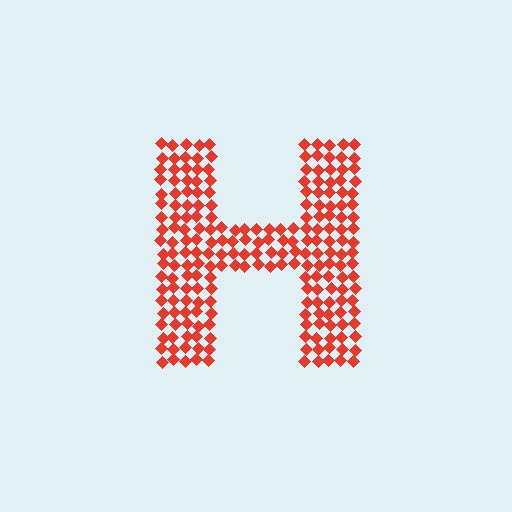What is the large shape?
The large shape is the letter H.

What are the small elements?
The small elements are diamonds.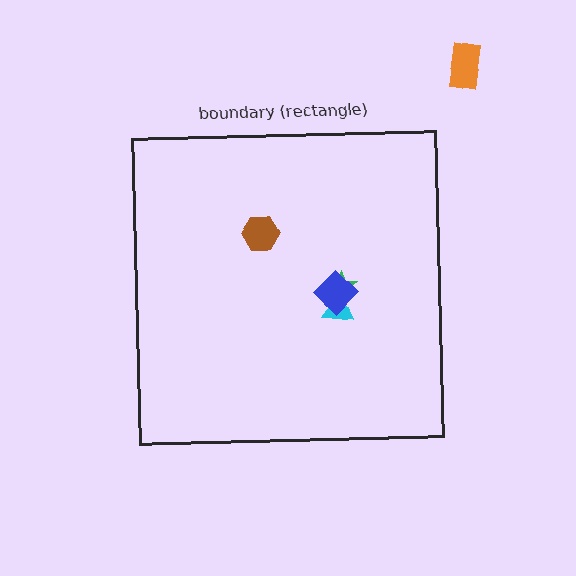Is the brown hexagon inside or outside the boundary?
Inside.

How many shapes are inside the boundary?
4 inside, 1 outside.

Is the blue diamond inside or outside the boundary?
Inside.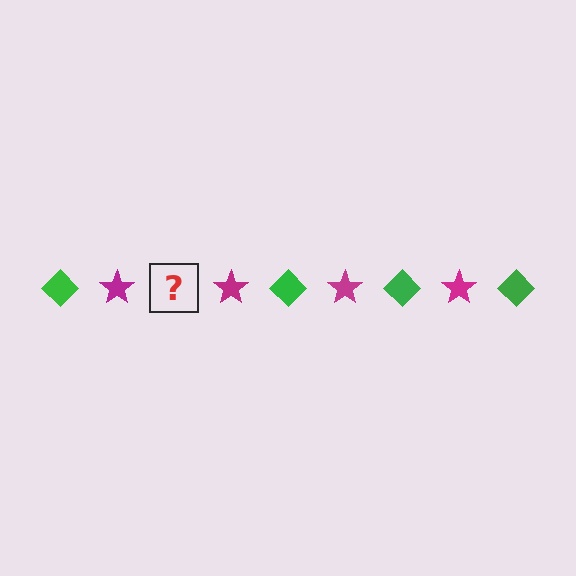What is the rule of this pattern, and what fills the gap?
The rule is that the pattern alternates between green diamond and magenta star. The gap should be filled with a green diamond.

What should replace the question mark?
The question mark should be replaced with a green diamond.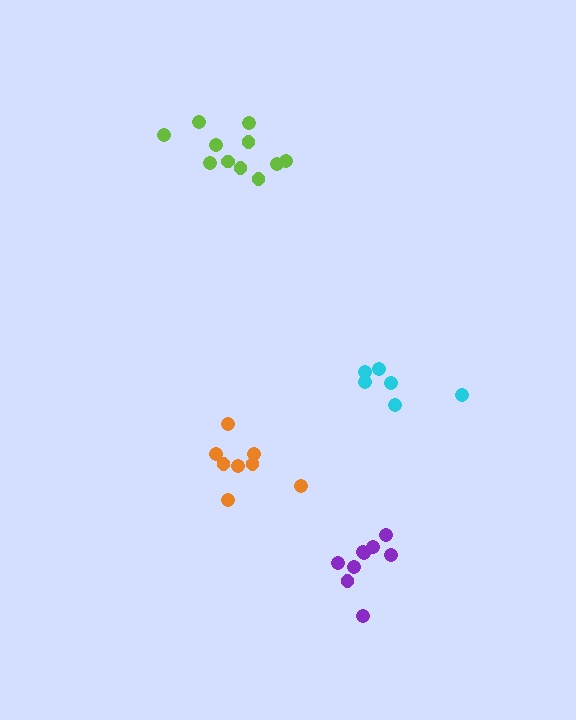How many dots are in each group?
Group 1: 8 dots, Group 2: 6 dots, Group 3: 11 dots, Group 4: 9 dots (34 total).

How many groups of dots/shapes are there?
There are 4 groups.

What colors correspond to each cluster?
The clusters are colored: orange, cyan, lime, purple.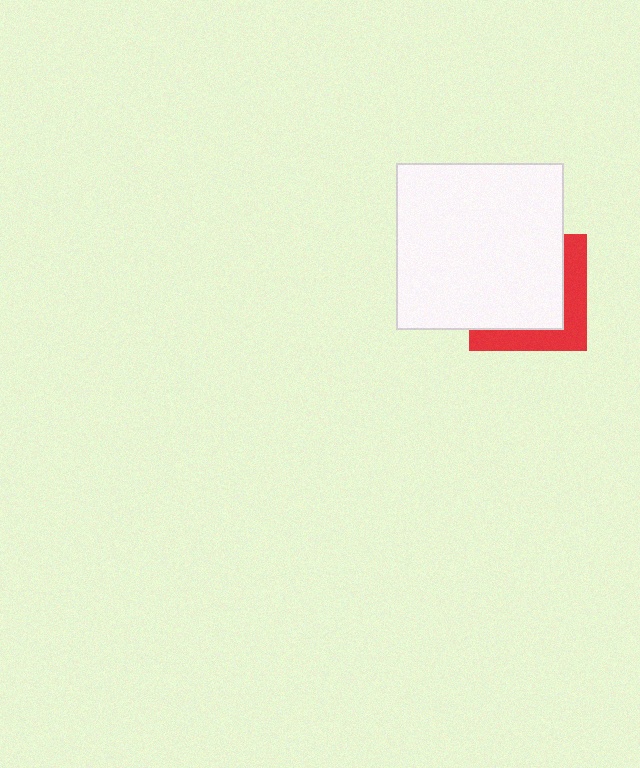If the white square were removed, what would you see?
You would see the complete red square.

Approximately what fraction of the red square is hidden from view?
Roughly 65% of the red square is hidden behind the white square.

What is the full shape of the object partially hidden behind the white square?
The partially hidden object is a red square.